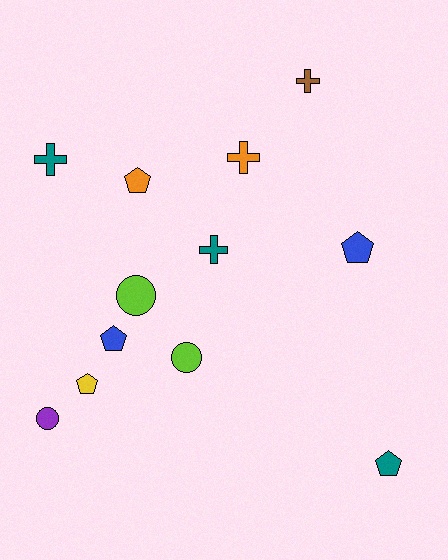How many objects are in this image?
There are 12 objects.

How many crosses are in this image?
There are 4 crosses.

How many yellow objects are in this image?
There is 1 yellow object.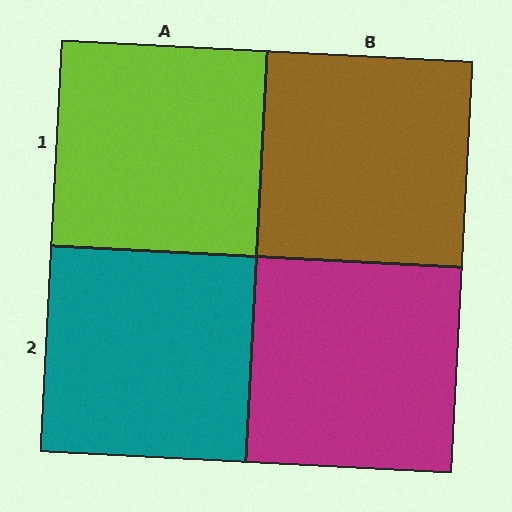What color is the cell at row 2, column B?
Magenta.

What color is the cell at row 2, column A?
Teal.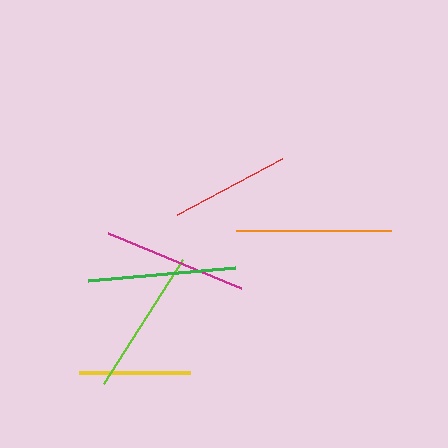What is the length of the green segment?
The green segment is approximately 148 pixels long.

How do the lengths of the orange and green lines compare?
The orange and green lines are approximately the same length.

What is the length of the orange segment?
The orange segment is approximately 155 pixels long.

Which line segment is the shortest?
The yellow line is the shortest at approximately 111 pixels.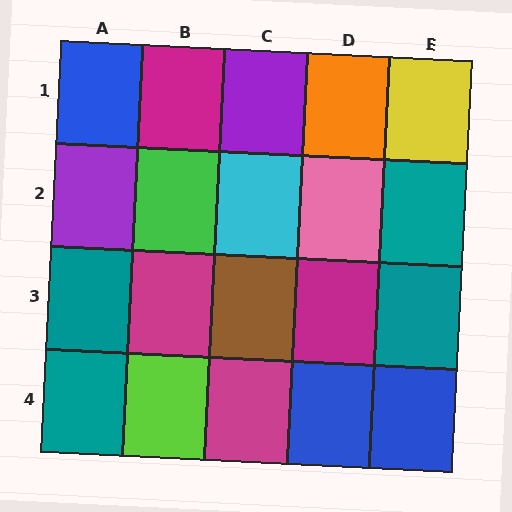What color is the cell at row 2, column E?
Teal.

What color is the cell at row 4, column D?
Blue.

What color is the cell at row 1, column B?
Magenta.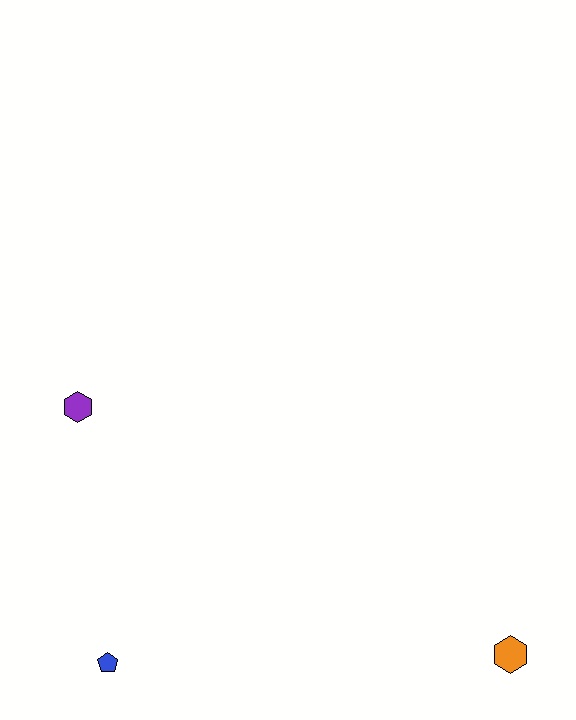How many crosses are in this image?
There are no crosses.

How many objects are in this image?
There are 3 objects.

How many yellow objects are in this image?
There are no yellow objects.